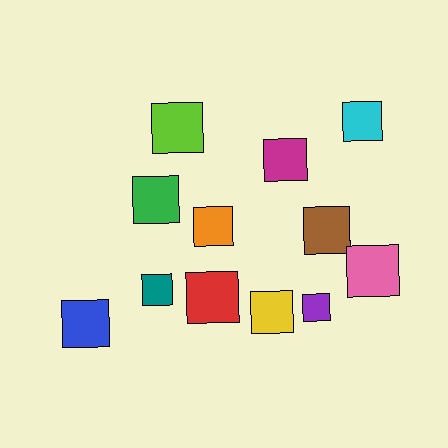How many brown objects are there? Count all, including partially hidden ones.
There is 1 brown object.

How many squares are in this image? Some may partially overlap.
There are 12 squares.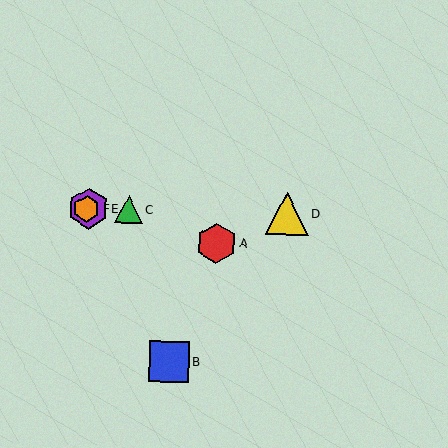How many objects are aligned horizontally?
4 objects (C, D, E, F) are aligned horizontally.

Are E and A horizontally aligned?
No, E is at y≈209 and A is at y≈243.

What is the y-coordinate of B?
Object B is at y≈362.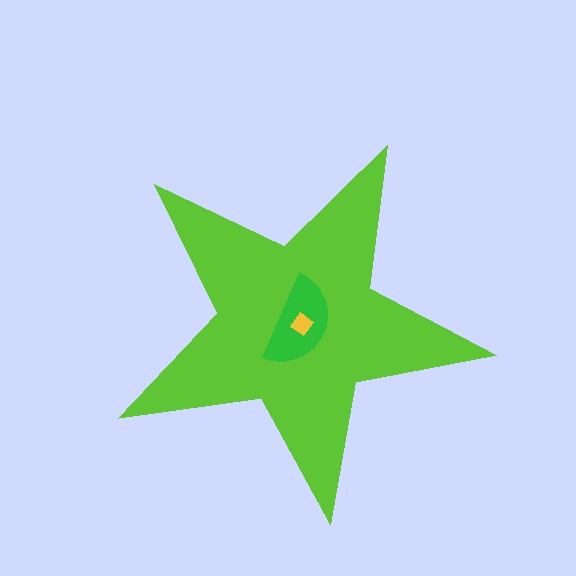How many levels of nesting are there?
3.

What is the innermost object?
The yellow diamond.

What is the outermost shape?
The lime star.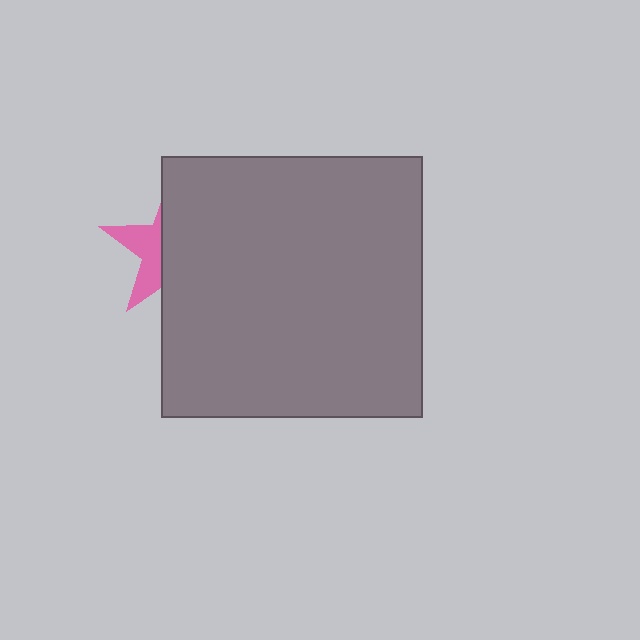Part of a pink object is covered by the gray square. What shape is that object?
It is a star.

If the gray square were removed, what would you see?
You would see the complete pink star.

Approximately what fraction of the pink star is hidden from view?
Roughly 64% of the pink star is hidden behind the gray square.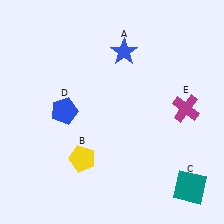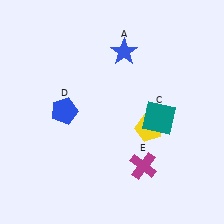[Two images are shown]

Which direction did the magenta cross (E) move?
The magenta cross (E) moved down.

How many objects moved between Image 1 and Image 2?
3 objects moved between the two images.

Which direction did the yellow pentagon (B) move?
The yellow pentagon (B) moved right.